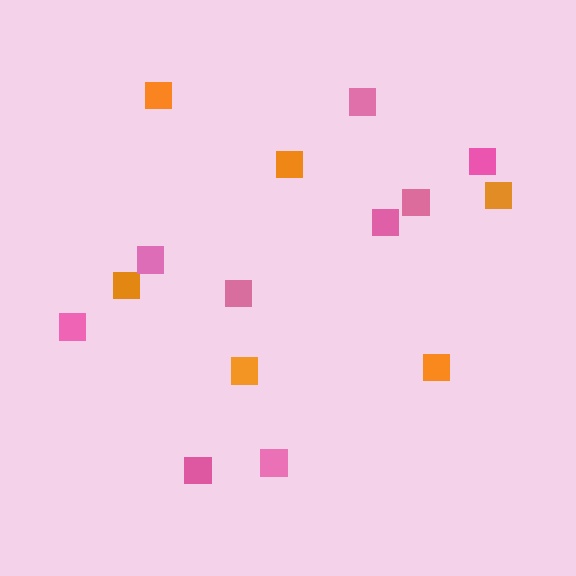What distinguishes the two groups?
There are 2 groups: one group of orange squares (6) and one group of pink squares (9).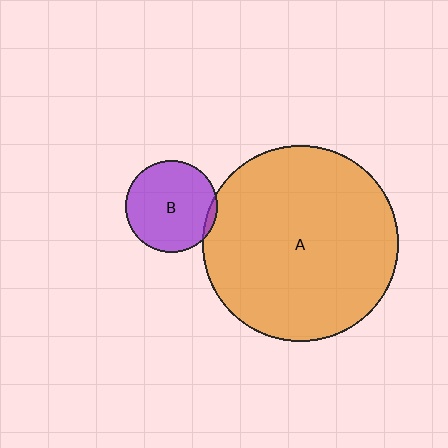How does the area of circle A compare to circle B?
Approximately 4.5 times.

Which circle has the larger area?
Circle A (orange).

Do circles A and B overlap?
Yes.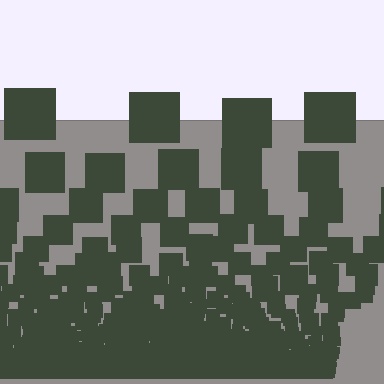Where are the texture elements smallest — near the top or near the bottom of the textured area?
Near the bottom.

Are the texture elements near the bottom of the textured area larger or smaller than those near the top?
Smaller. The gradient is inverted — elements near the bottom are smaller and denser.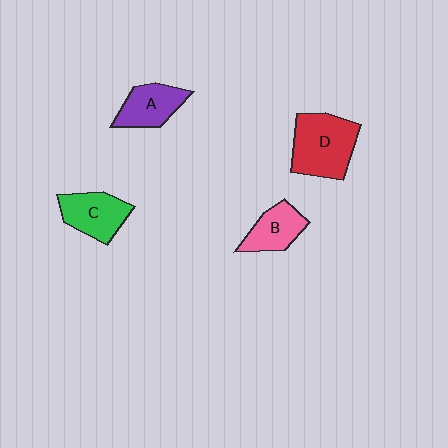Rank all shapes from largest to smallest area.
From largest to smallest: D (red), C (green), A (purple), B (pink).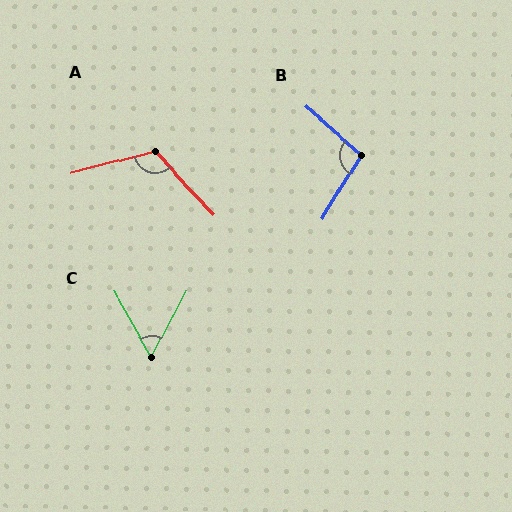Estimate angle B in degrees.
Approximately 100 degrees.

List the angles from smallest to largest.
C (57°), B (100°), A (119°).